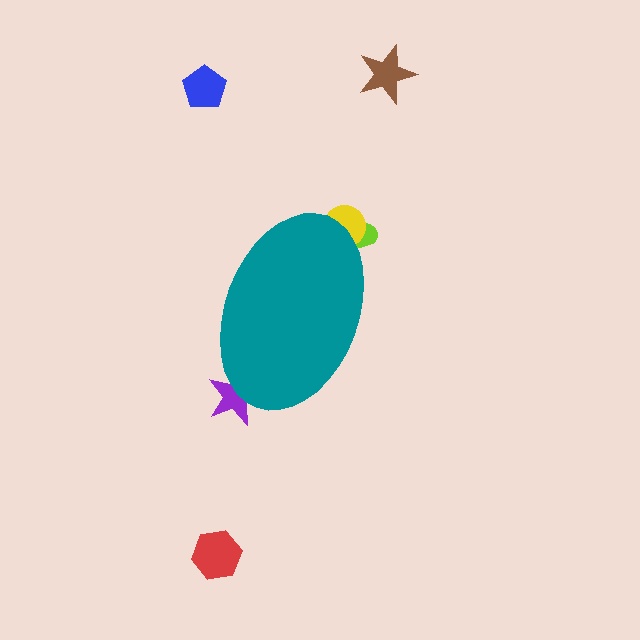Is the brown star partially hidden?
No, the brown star is fully visible.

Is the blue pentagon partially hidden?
No, the blue pentagon is fully visible.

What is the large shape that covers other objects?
A teal ellipse.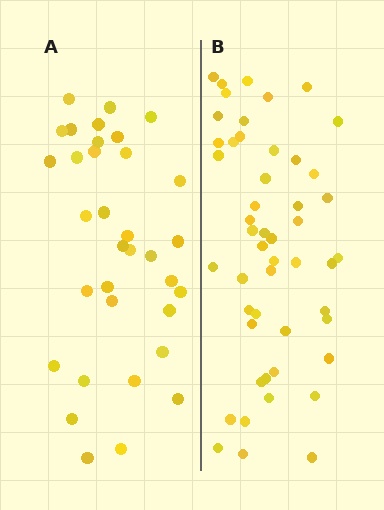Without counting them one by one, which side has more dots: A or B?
Region B (the right region) has more dots.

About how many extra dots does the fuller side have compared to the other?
Region B has approximately 15 more dots than region A.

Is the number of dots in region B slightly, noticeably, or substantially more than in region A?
Region B has substantially more. The ratio is roughly 1.5 to 1.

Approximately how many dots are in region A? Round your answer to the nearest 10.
About 30 dots. (The exact count is 34, which rounds to 30.)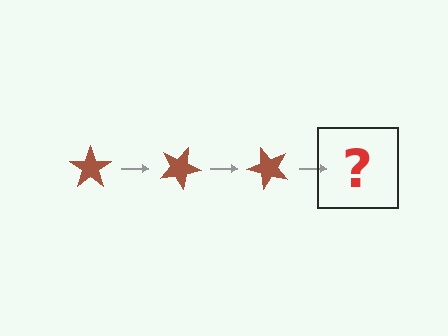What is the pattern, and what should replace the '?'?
The pattern is that the star rotates 25 degrees each step. The '?' should be a brown star rotated 75 degrees.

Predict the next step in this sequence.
The next step is a brown star rotated 75 degrees.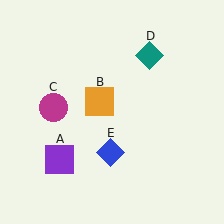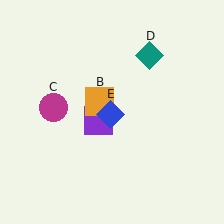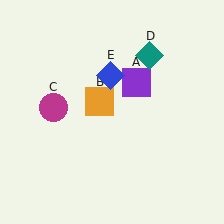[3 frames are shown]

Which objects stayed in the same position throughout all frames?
Orange square (object B) and magenta circle (object C) and teal diamond (object D) remained stationary.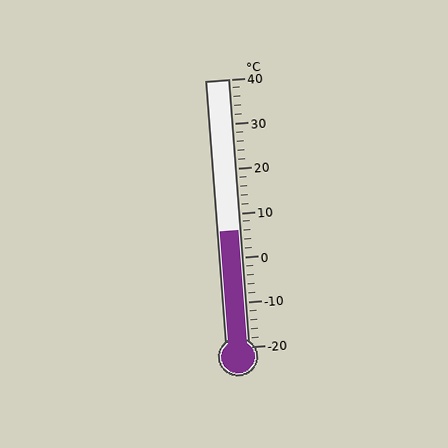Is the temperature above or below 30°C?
The temperature is below 30°C.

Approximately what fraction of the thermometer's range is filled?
The thermometer is filled to approximately 45% of its range.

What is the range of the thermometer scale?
The thermometer scale ranges from -20°C to 40°C.